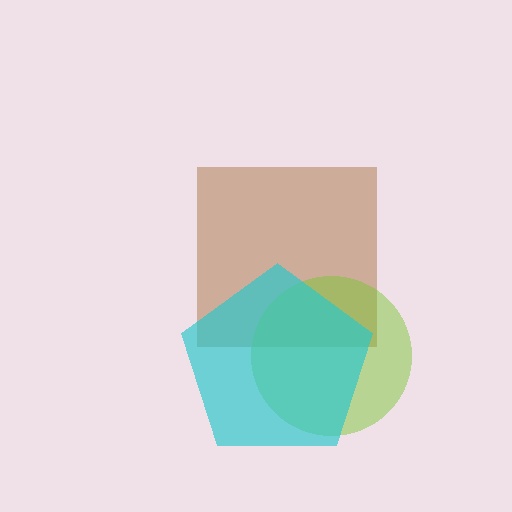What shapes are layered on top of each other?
The layered shapes are: a brown square, a lime circle, a cyan pentagon.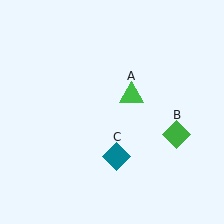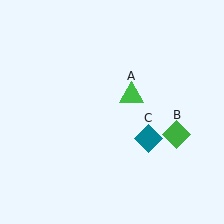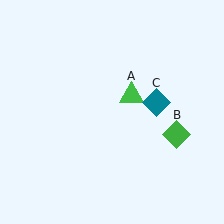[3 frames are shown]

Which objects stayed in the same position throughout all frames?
Green triangle (object A) and green diamond (object B) remained stationary.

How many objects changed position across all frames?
1 object changed position: teal diamond (object C).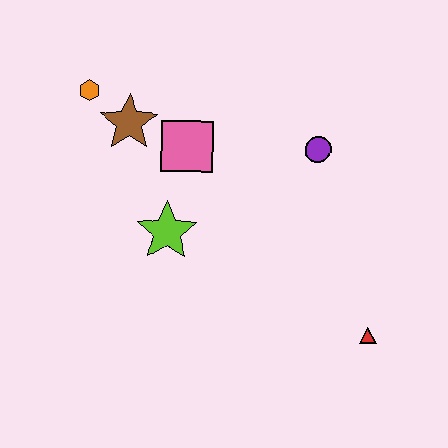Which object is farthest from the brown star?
The red triangle is farthest from the brown star.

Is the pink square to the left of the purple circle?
Yes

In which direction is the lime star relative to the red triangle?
The lime star is to the left of the red triangle.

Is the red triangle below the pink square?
Yes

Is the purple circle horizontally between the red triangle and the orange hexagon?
Yes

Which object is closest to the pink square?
The brown star is closest to the pink square.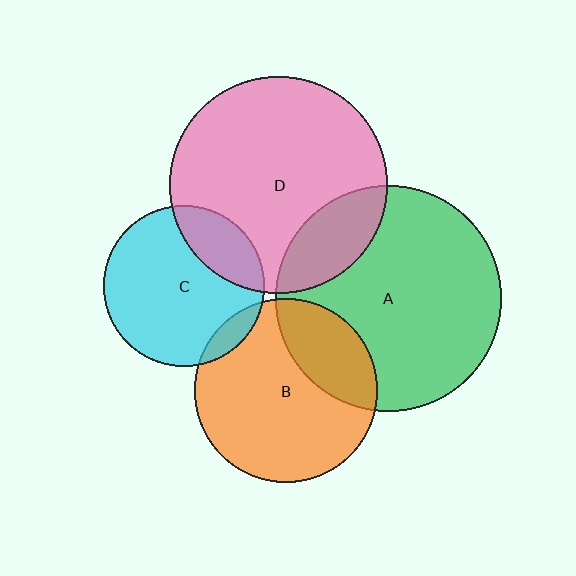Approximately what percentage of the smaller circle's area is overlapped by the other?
Approximately 20%.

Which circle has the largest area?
Circle A (green).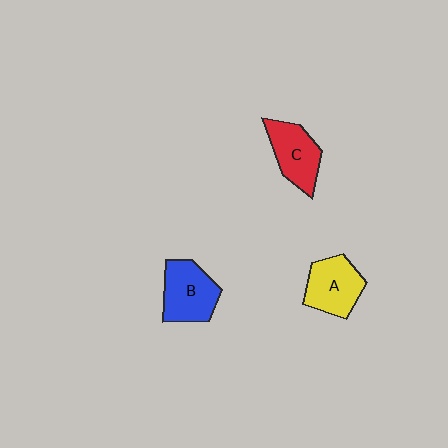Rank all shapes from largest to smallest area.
From largest to smallest: B (blue), A (yellow), C (red).